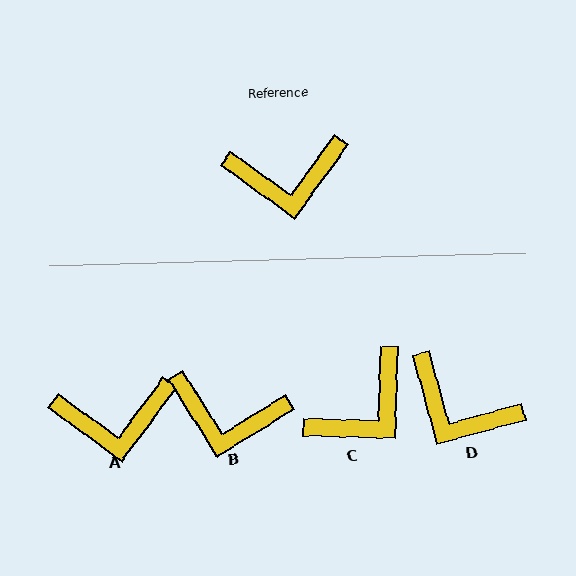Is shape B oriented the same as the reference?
No, it is off by about 22 degrees.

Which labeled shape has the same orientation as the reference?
A.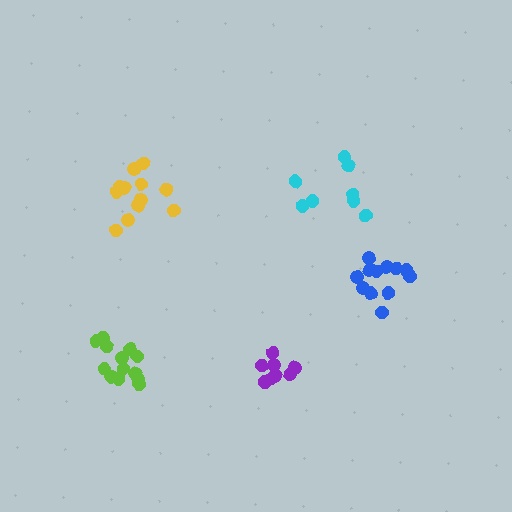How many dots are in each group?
Group 1: 8 dots, Group 2: 12 dots, Group 3: 13 dots, Group 4: 12 dots, Group 5: 8 dots (53 total).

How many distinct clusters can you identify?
There are 5 distinct clusters.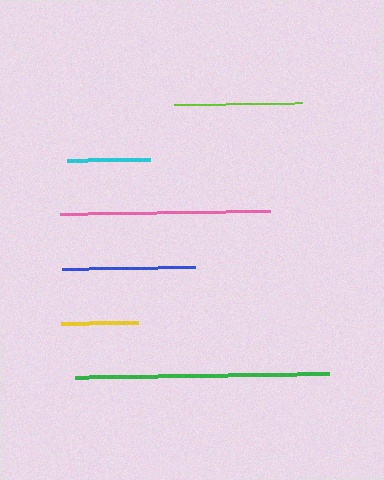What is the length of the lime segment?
The lime segment is approximately 129 pixels long.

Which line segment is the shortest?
The yellow line is the shortest at approximately 76 pixels.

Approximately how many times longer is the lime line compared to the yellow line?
The lime line is approximately 1.7 times the length of the yellow line.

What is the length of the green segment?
The green segment is approximately 254 pixels long.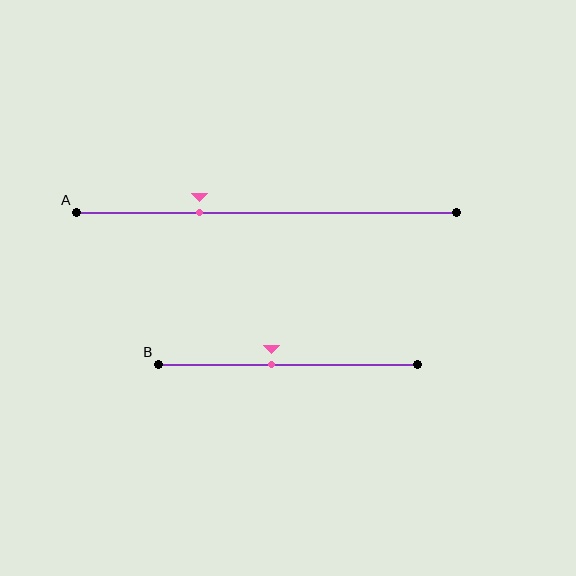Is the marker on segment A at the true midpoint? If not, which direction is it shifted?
No, the marker on segment A is shifted to the left by about 17% of the segment length.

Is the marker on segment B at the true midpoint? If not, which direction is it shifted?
No, the marker on segment B is shifted to the left by about 6% of the segment length.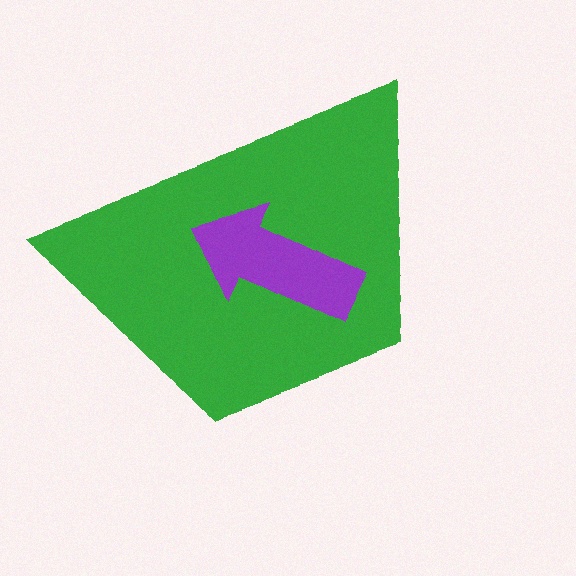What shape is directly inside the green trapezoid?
The purple arrow.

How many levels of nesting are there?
2.